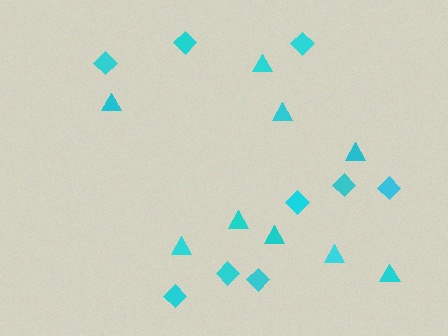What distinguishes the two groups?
There are 2 groups: one group of triangles (9) and one group of diamonds (9).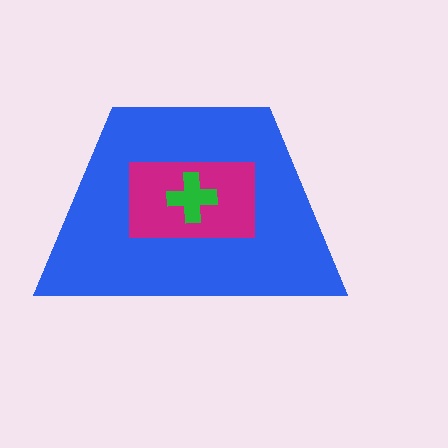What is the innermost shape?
The green cross.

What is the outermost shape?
The blue trapezoid.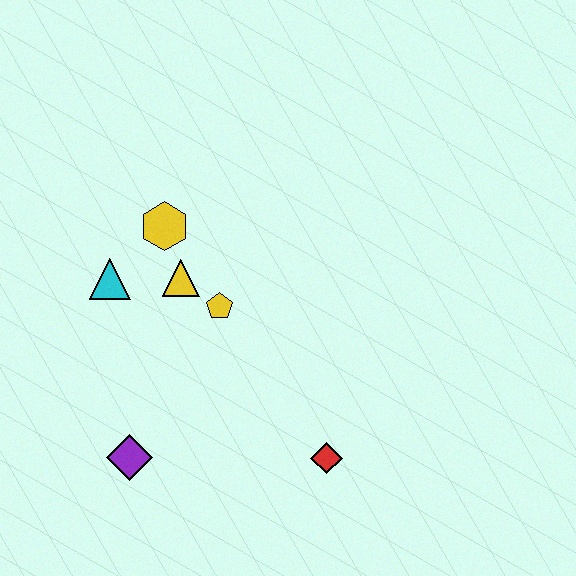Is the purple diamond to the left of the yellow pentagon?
Yes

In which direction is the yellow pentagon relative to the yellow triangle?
The yellow pentagon is to the right of the yellow triangle.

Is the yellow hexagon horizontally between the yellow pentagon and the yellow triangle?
No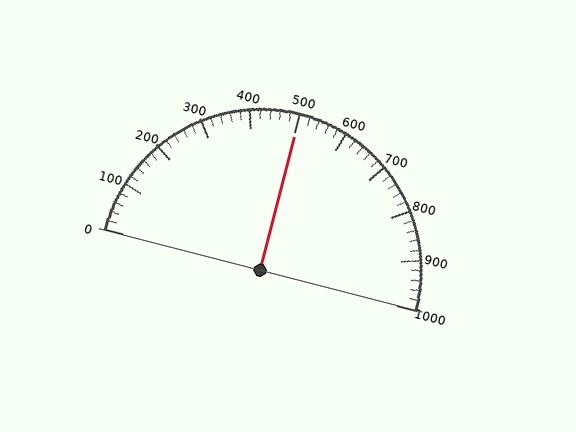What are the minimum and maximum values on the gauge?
The gauge ranges from 0 to 1000.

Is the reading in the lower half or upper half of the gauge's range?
The reading is in the upper half of the range (0 to 1000).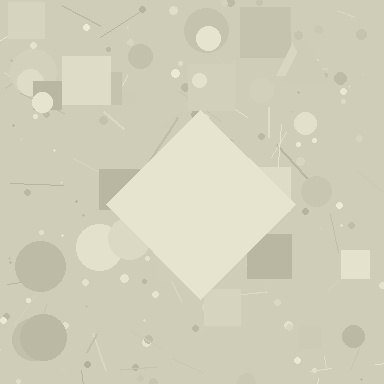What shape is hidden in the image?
A diamond is hidden in the image.